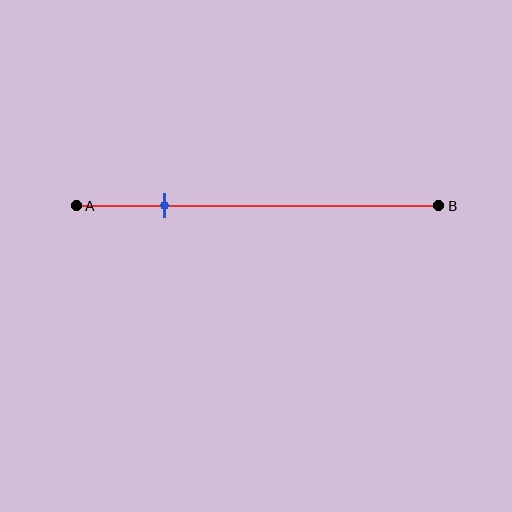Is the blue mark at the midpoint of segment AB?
No, the mark is at about 25% from A, not at the 50% midpoint.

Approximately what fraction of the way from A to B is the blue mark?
The blue mark is approximately 25% of the way from A to B.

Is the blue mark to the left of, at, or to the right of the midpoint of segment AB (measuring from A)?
The blue mark is to the left of the midpoint of segment AB.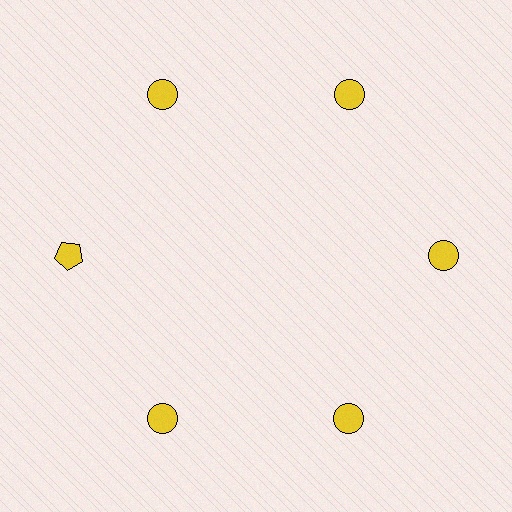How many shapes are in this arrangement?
There are 6 shapes arranged in a ring pattern.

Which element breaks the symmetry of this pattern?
The yellow pentagon at roughly the 9 o'clock position breaks the symmetry. All other shapes are yellow circles.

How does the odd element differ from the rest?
It has a different shape: pentagon instead of circle.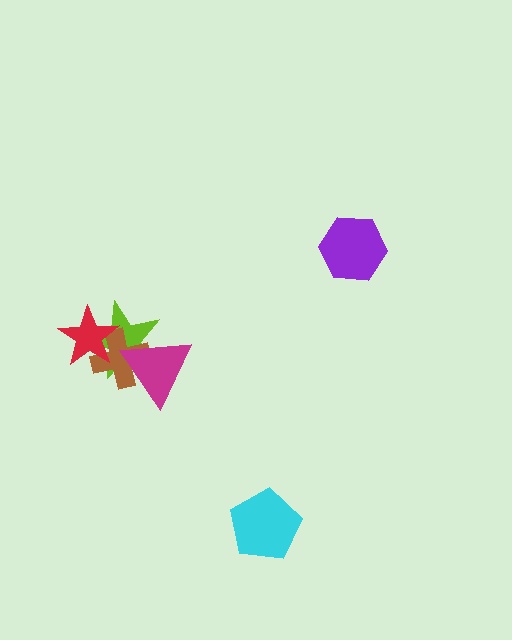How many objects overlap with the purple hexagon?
0 objects overlap with the purple hexagon.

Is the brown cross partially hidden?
Yes, it is partially covered by another shape.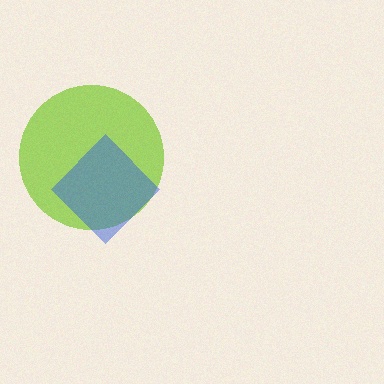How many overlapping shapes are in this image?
There are 2 overlapping shapes in the image.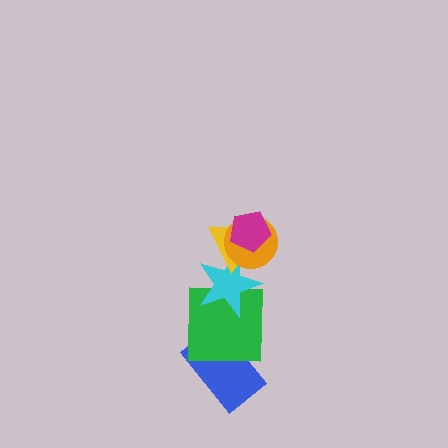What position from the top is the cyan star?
The cyan star is 4th from the top.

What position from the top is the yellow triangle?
The yellow triangle is 3rd from the top.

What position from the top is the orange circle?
The orange circle is 2nd from the top.